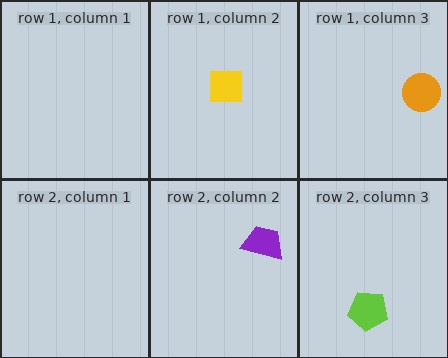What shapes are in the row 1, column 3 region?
The orange circle.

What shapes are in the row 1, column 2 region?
The yellow square.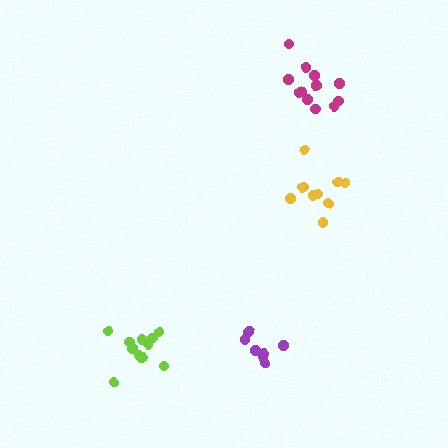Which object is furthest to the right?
The yellow cluster is rightmost.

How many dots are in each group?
Group 1: 10 dots, Group 2: 12 dots, Group 3: 11 dots, Group 4: 7 dots (40 total).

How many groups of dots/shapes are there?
There are 4 groups.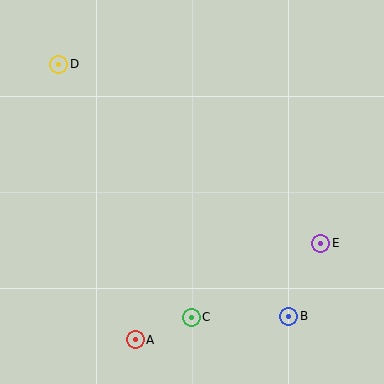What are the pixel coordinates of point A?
Point A is at (135, 340).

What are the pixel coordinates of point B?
Point B is at (289, 316).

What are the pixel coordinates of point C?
Point C is at (191, 317).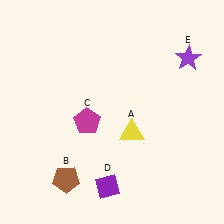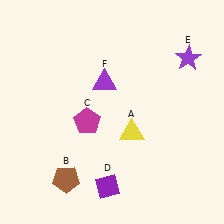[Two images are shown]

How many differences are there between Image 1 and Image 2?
There is 1 difference between the two images.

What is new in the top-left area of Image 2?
A purple triangle (F) was added in the top-left area of Image 2.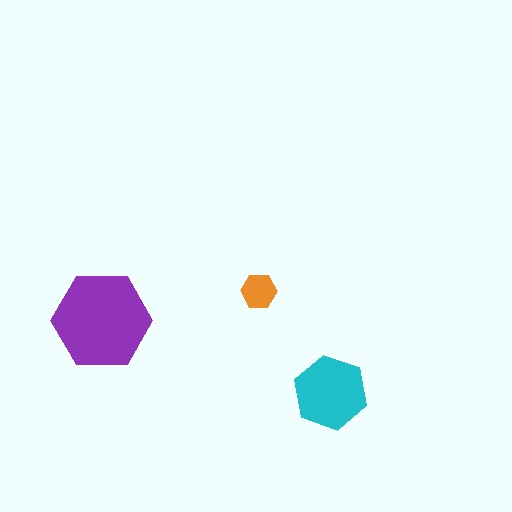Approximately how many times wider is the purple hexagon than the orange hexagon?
About 3 times wider.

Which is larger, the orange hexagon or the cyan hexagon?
The cyan one.